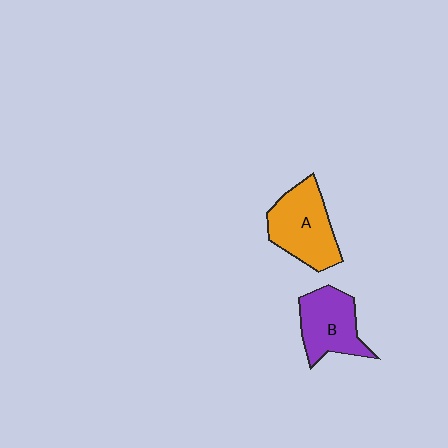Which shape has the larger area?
Shape A (orange).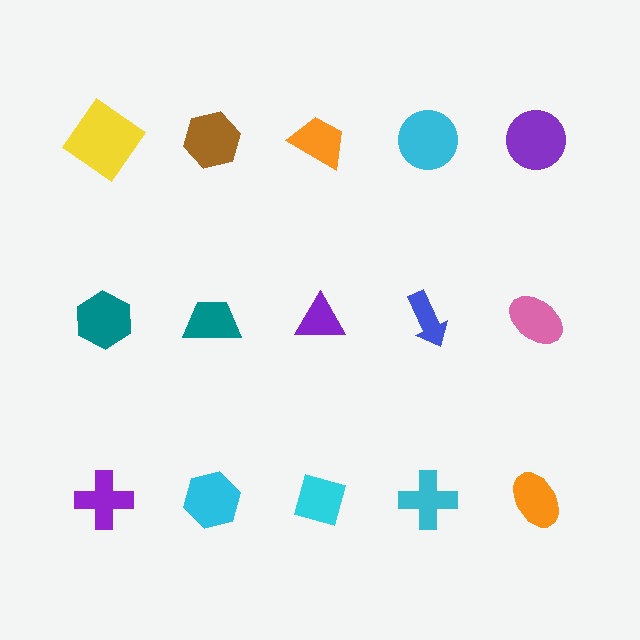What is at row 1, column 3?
An orange trapezoid.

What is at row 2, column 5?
A pink ellipse.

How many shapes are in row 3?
5 shapes.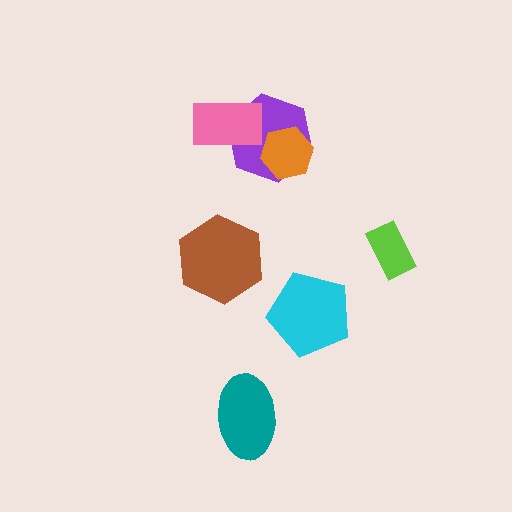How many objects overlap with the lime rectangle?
0 objects overlap with the lime rectangle.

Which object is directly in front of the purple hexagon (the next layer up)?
The orange hexagon is directly in front of the purple hexagon.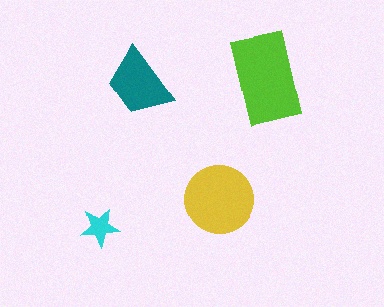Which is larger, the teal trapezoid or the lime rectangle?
The lime rectangle.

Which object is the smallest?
The cyan star.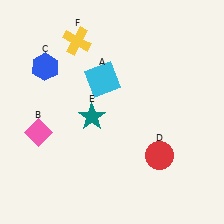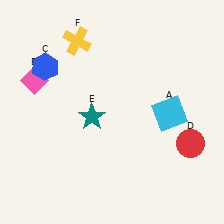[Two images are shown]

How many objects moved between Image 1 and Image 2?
3 objects moved between the two images.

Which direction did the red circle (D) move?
The red circle (D) moved right.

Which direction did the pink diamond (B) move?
The pink diamond (B) moved up.